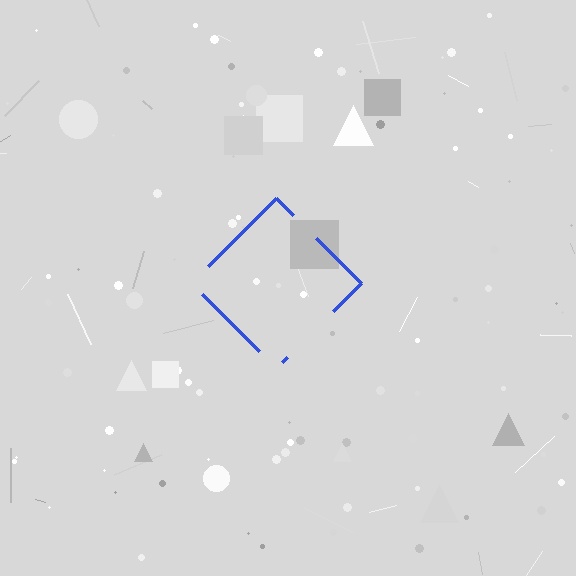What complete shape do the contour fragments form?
The contour fragments form a diamond.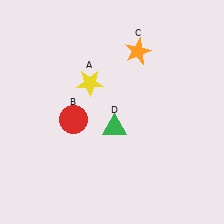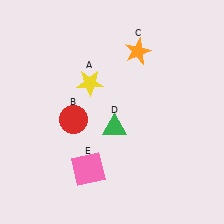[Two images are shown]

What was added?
A pink square (E) was added in Image 2.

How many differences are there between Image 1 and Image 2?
There is 1 difference between the two images.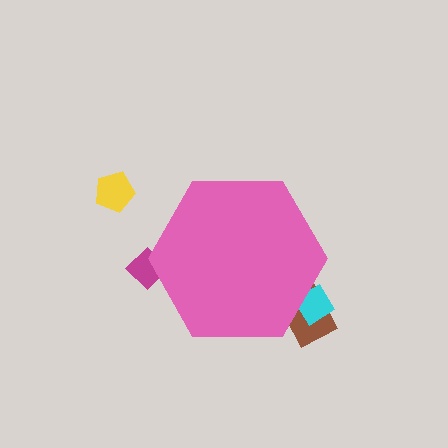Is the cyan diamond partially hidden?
Yes, the cyan diamond is partially hidden behind the pink hexagon.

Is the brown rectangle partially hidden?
Yes, the brown rectangle is partially hidden behind the pink hexagon.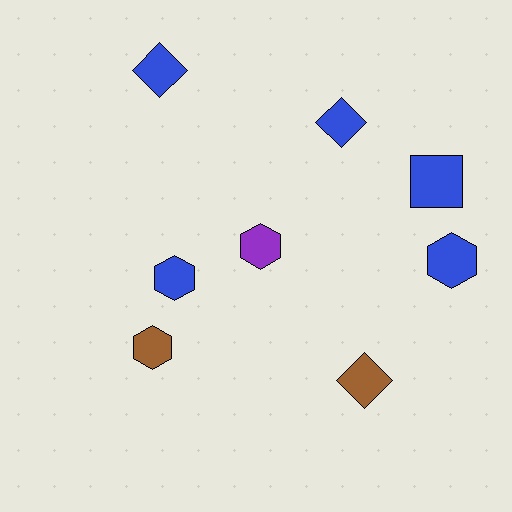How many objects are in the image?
There are 8 objects.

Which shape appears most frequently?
Hexagon, with 4 objects.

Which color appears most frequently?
Blue, with 5 objects.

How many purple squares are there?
There are no purple squares.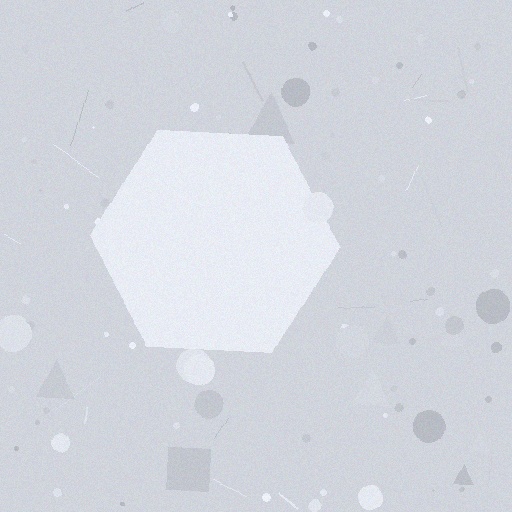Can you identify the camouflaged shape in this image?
The camouflaged shape is a hexagon.